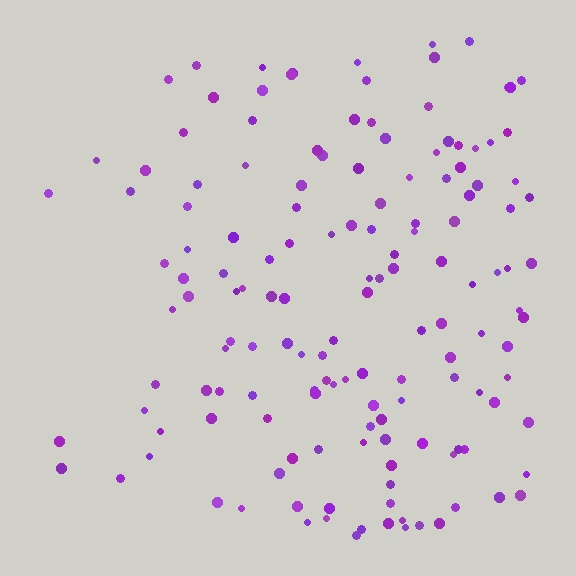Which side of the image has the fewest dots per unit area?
The left.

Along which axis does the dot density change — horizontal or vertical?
Horizontal.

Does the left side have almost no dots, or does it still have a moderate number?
Still a moderate number, just noticeably fewer than the right.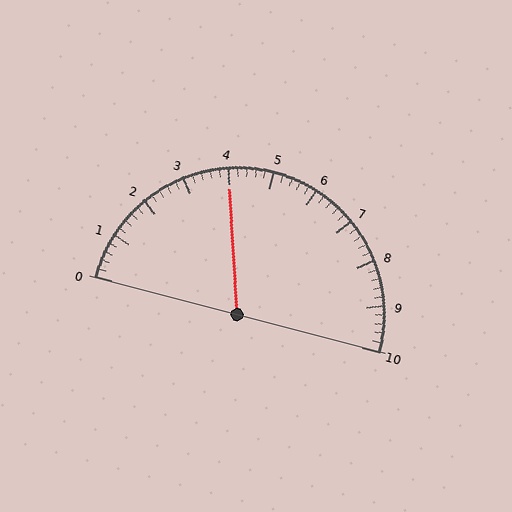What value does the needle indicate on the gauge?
The needle indicates approximately 4.0.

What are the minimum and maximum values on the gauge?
The gauge ranges from 0 to 10.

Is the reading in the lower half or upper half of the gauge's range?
The reading is in the lower half of the range (0 to 10).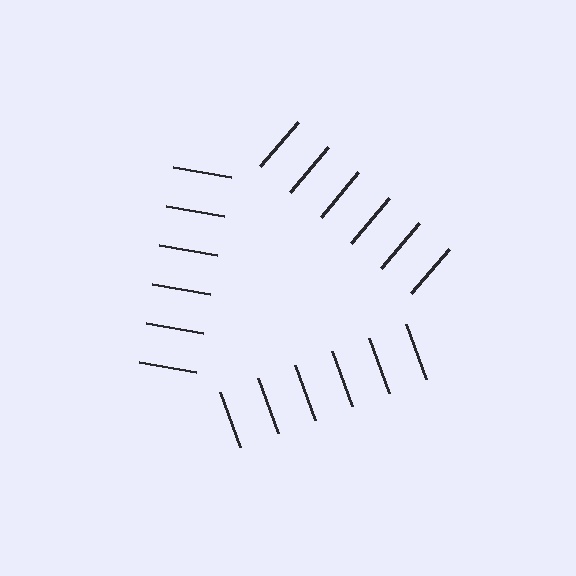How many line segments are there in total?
18 — 6 along each of the 3 edges.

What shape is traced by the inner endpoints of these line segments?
An illusory triangle — the line segments terminate on its edges but no continuous stroke is drawn.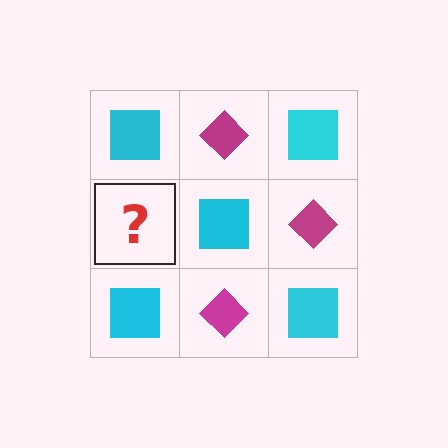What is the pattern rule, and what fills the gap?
The rule is that it alternates cyan square and magenta diamond in a checkerboard pattern. The gap should be filled with a magenta diamond.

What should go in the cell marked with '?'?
The missing cell should contain a magenta diamond.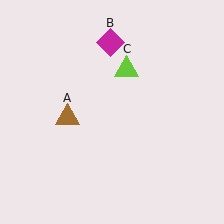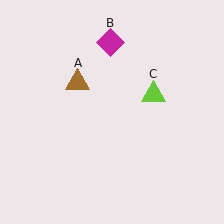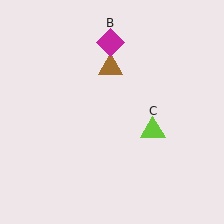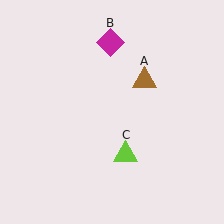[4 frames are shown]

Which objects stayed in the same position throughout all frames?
Magenta diamond (object B) remained stationary.